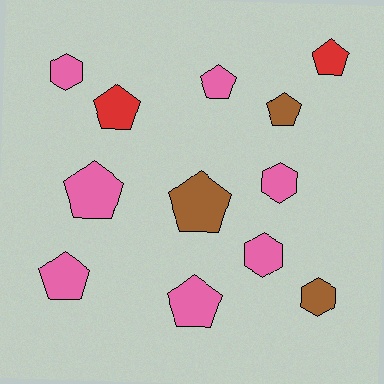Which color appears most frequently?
Pink, with 7 objects.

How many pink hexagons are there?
There are 3 pink hexagons.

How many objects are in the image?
There are 12 objects.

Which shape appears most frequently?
Pentagon, with 8 objects.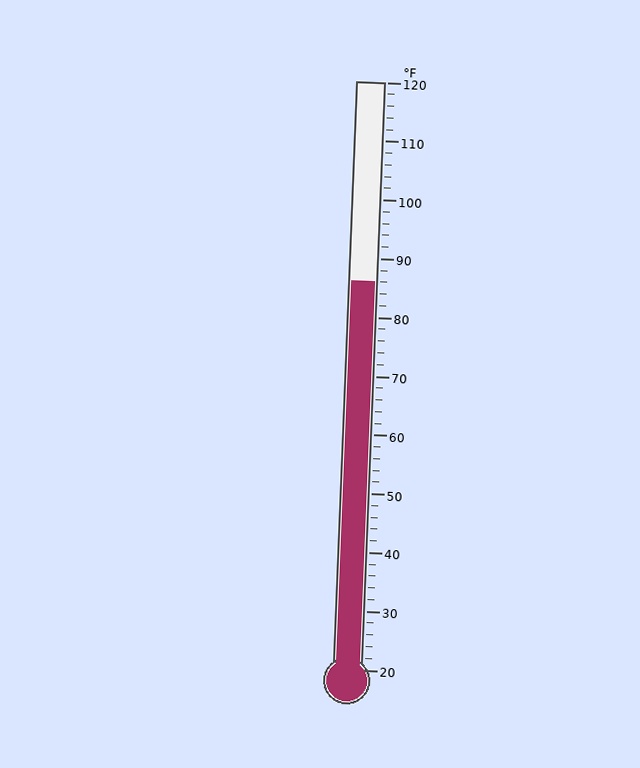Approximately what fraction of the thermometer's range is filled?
The thermometer is filled to approximately 65% of its range.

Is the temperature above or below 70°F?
The temperature is above 70°F.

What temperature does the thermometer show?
The thermometer shows approximately 86°F.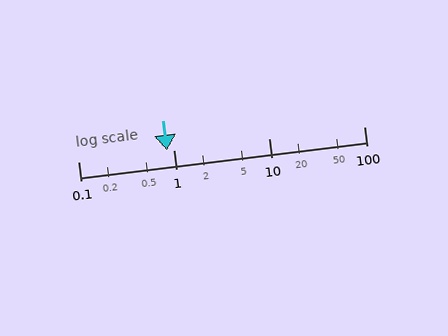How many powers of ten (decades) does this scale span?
The scale spans 3 decades, from 0.1 to 100.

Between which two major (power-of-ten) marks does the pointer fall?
The pointer is between 0.1 and 1.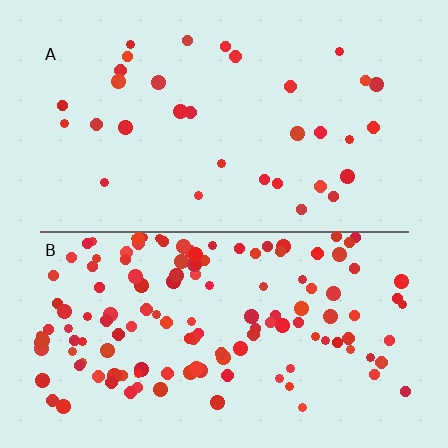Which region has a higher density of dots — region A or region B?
B (the bottom).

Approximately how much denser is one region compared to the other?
Approximately 4.1× — region B over region A.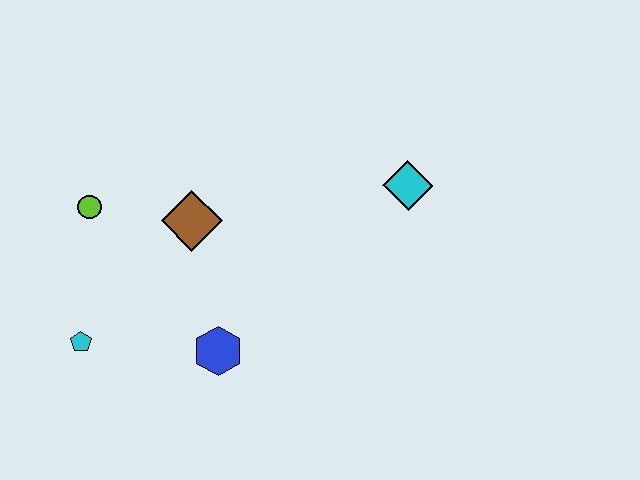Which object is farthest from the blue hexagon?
The cyan diamond is farthest from the blue hexagon.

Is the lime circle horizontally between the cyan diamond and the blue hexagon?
No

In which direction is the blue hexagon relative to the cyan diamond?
The blue hexagon is to the left of the cyan diamond.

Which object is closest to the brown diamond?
The lime circle is closest to the brown diamond.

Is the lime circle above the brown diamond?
Yes